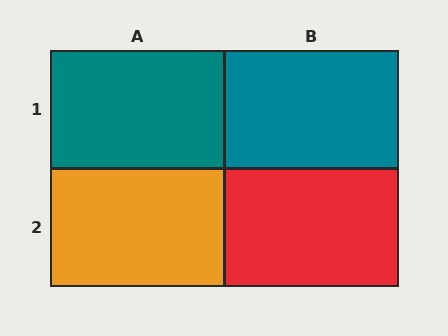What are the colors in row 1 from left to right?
Teal, teal.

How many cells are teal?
2 cells are teal.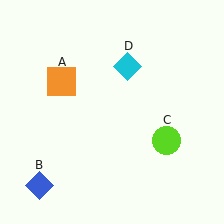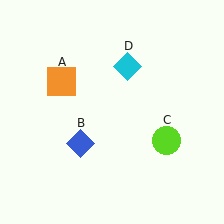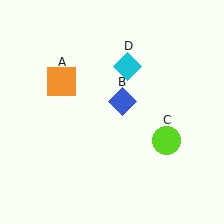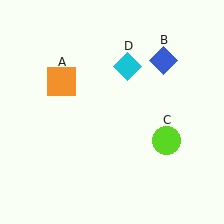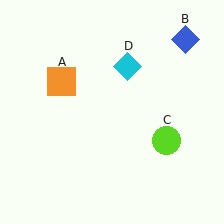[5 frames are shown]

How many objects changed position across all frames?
1 object changed position: blue diamond (object B).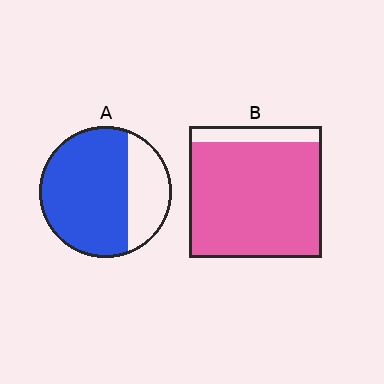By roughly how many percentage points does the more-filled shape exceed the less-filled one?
By roughly 15 percentage points (B over A).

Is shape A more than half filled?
Yes.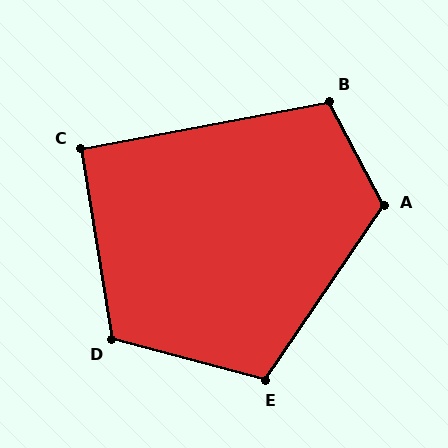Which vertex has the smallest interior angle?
C, at approximately 92 degrees.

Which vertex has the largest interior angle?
A, at approximately 118 degrees.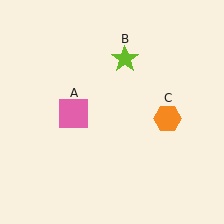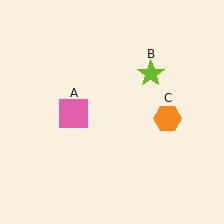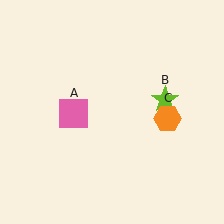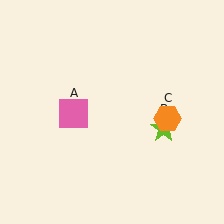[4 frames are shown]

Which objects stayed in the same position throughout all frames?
Pink square (object A) and orange hexagon (object C) remained stationary.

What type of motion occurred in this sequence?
The lime star (object B) rotated clockwise around the center of the scene.